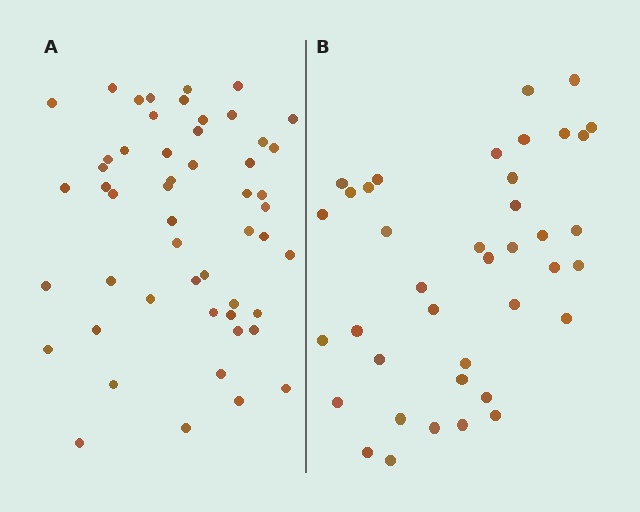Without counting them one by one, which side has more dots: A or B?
Region A (the left region) has more dots.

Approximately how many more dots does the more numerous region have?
Region A has approximately 15 more dots than region B.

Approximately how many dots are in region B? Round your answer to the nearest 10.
About 40 dots. (The exact count is 39, which rounds to 40.)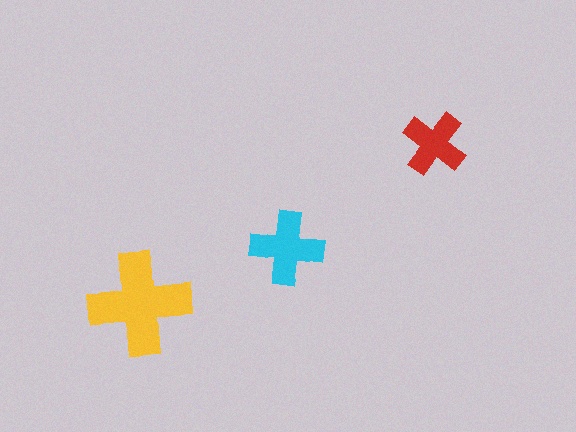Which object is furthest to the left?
The yellow cross is leftmost.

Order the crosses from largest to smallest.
the yellow one, the cyan one, the red one.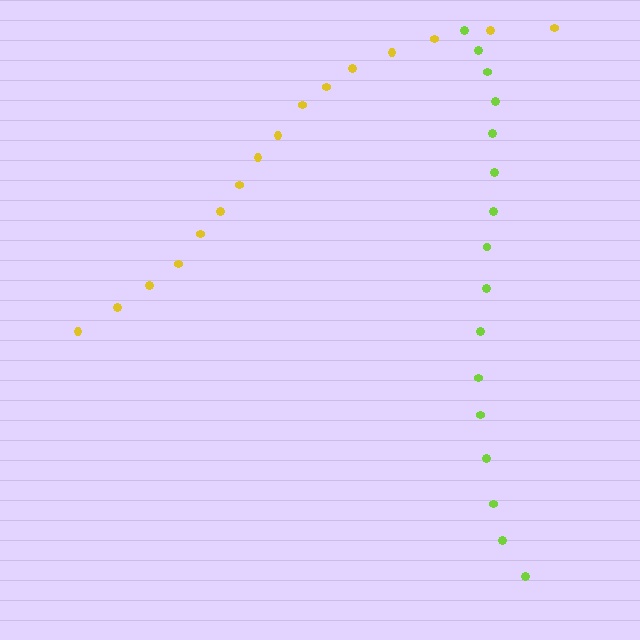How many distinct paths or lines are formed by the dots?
There are 2 distinct paths.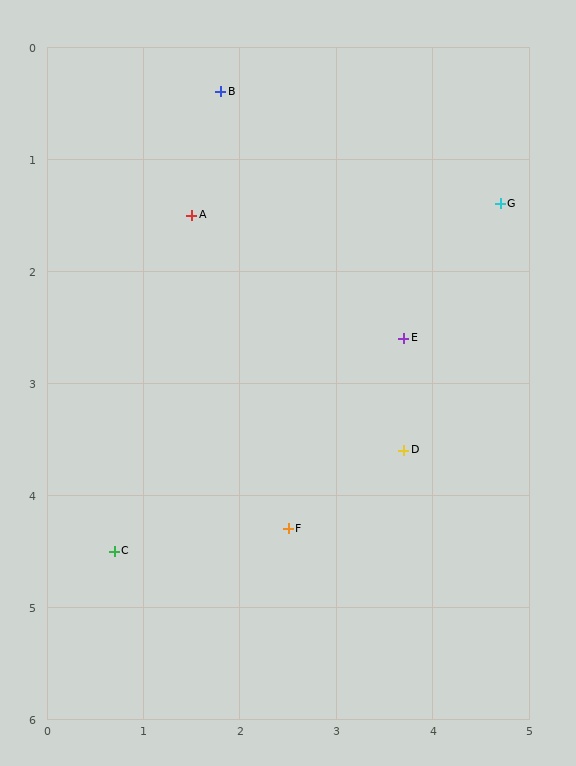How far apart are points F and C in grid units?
Points F and C are about 1.8 grid units apart.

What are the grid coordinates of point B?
Point B is at approximately (1.8, 0.4).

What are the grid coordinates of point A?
Point A is at approximately (1.5, 1.5).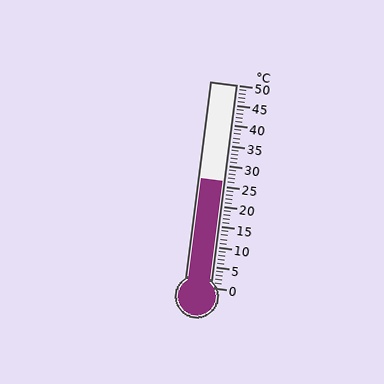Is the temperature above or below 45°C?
The temperature is below 45°C.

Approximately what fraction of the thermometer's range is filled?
The thermometer is filled to approximately 50% of its range.